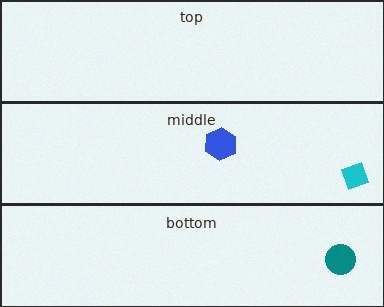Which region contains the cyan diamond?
The middle region.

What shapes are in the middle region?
The cyan diamond, the blue hexagon.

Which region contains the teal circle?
The bottom region.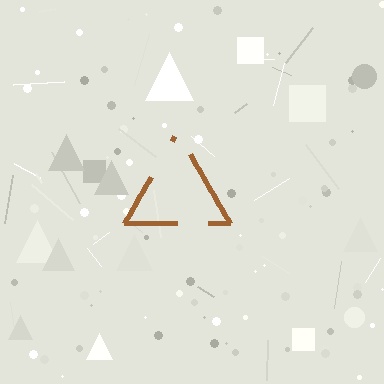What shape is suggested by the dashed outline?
The dashed outline suggests a triangle.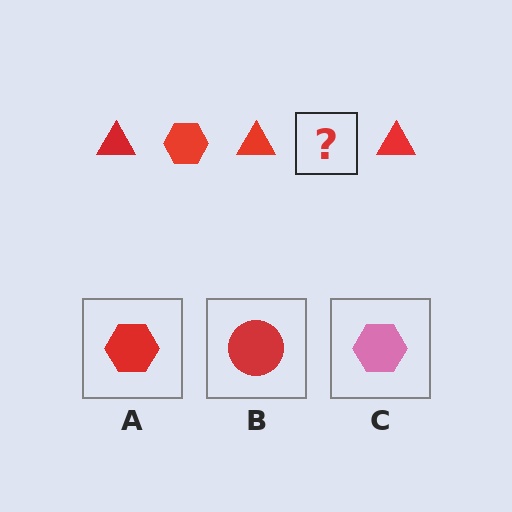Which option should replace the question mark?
Option A.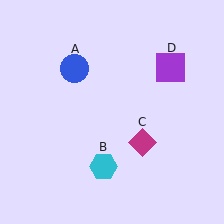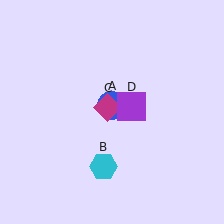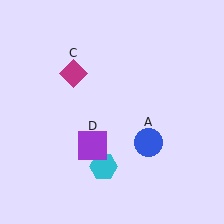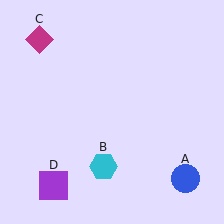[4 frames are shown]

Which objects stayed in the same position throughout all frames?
Cyan hexagon (object B) remained stationary.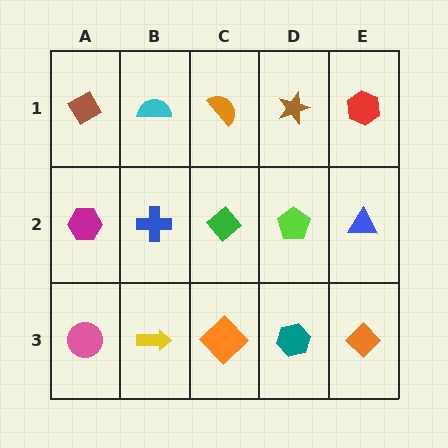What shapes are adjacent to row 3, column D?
A lime pentagon (row 2, column D), an orange diamond (row 3, column C), an orange diamond (row 3, column E).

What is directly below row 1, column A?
A magenta hexagon.